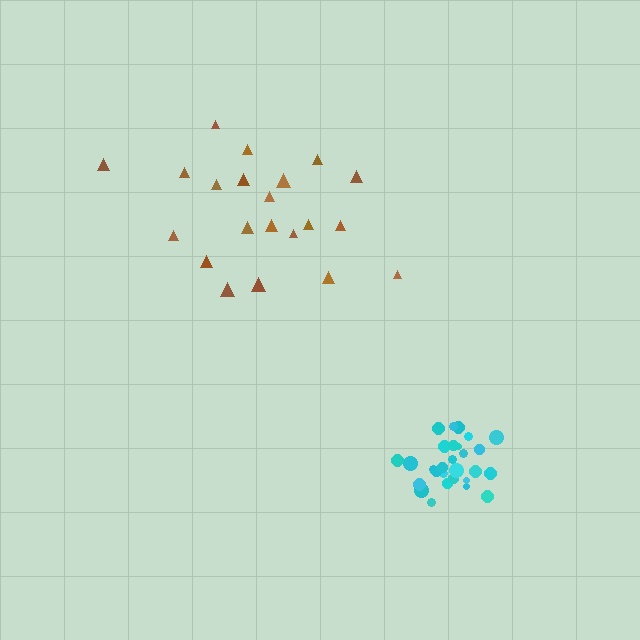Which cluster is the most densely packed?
Cyan.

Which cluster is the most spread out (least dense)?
Brown.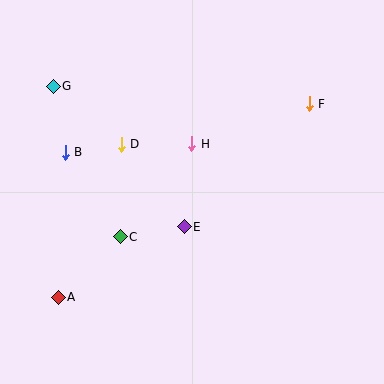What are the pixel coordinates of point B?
Point B is at (65, 152).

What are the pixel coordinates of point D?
Point D is at (121, 144).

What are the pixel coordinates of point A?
Point A is at (58, 297).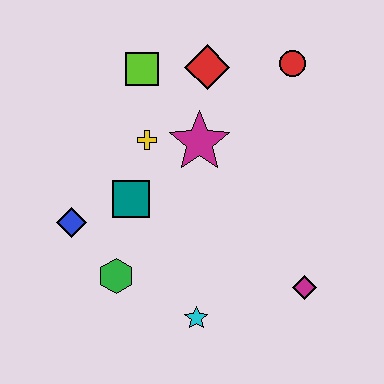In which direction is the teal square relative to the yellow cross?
The teal square is below the yellow cross.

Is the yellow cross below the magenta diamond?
No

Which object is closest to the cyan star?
The green hexagon is closest to the cyan star.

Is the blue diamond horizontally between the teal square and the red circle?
No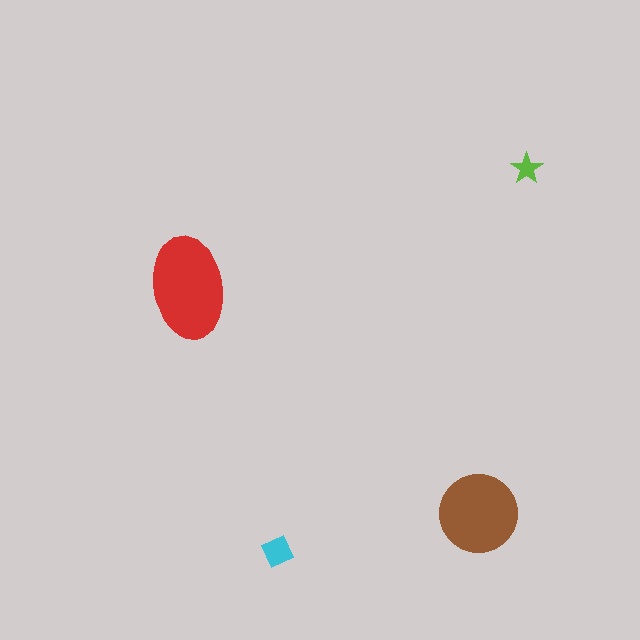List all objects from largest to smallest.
The red ellipse, the brown circle, the cyan diamond, the lime star.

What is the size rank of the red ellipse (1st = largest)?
1st.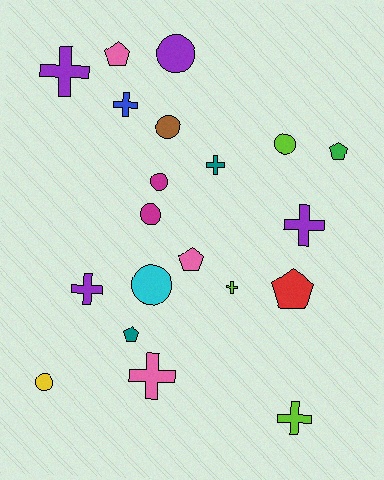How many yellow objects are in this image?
There is 1 yellow object.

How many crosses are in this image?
There are 8 crosses.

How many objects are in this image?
There are 20 objects.